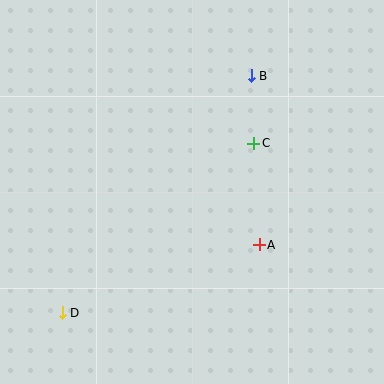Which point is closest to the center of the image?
Point C at (254, 143) is closest to the center.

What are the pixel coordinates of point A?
Point A is at (259, 245).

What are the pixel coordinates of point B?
Point B is at (251, 76).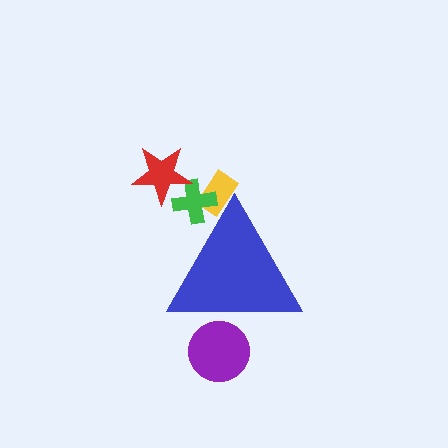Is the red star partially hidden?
No, the red star is fully visible.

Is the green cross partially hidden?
Yes, the green cross is partially hidden behind the blue triangle.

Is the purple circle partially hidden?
Yes, the purple circle is partially hidden behind the blue triangle.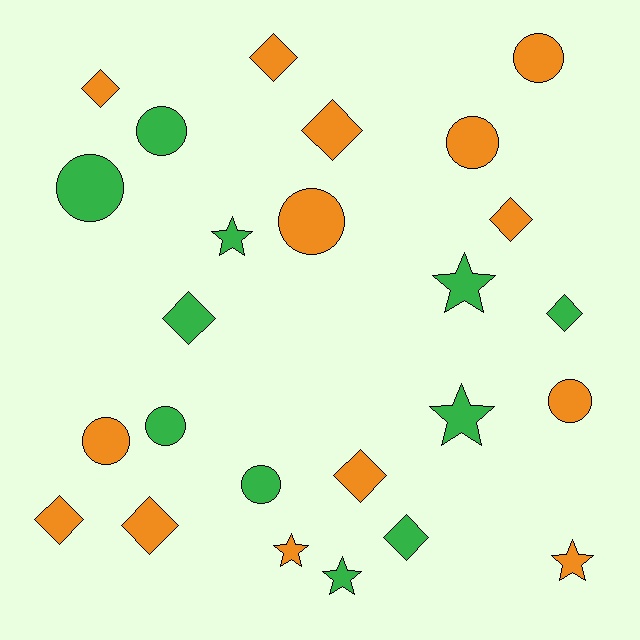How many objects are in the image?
There are 25 objects.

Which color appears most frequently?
Orange, with 14 objects.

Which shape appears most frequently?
Diamond, with 10 objects.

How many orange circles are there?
There are 5 orange circles.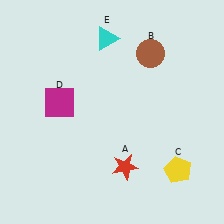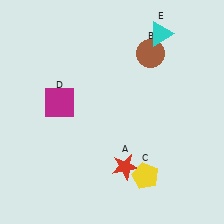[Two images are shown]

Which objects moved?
The objects that moved are: the yellow pentagon (C), the cyan triangle (E).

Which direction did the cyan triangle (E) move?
The cyan triangle (E) moved right.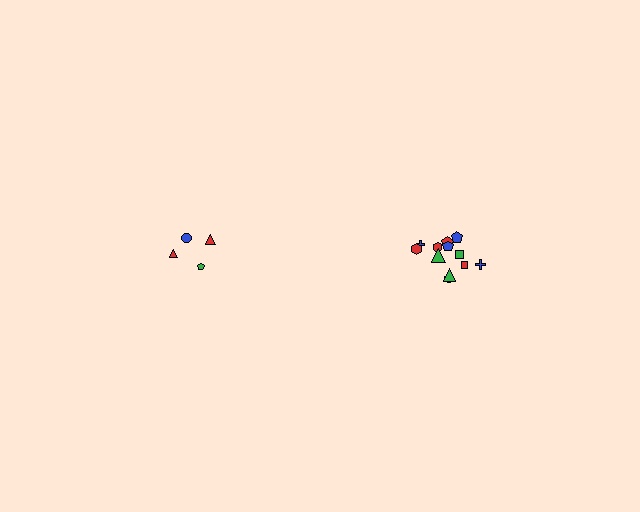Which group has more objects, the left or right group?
The right group.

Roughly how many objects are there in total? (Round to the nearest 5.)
Roughly 15 objects in total.